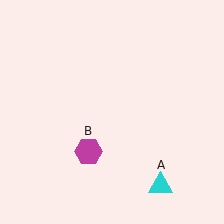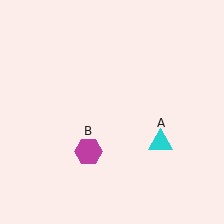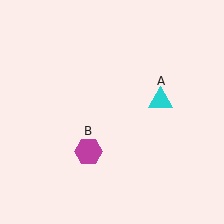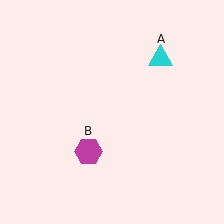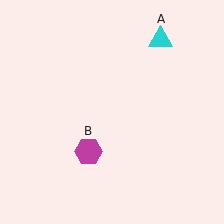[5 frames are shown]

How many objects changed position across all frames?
1 object changed position: cyan triangle (object A).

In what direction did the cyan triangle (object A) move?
The cyan triangle (object A) moved up.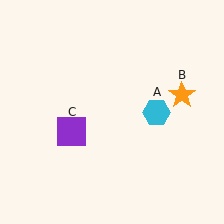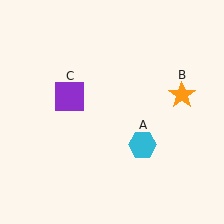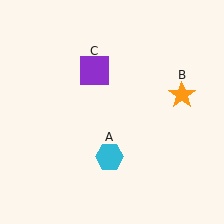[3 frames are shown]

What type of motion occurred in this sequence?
The cyan hexagon (object A), purple square (object C) rotated clockwise around the center of the scene.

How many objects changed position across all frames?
2 objects changed position: cyan hexagon (object A), purple square (object C).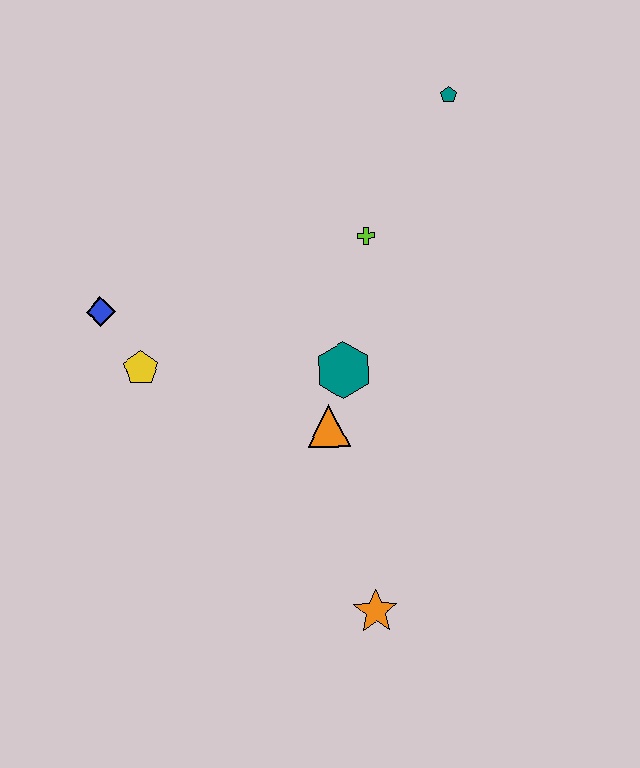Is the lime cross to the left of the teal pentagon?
Yes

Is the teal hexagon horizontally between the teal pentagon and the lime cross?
No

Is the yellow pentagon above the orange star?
Yes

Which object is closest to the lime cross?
The teal hexagon is closest to the lime cross.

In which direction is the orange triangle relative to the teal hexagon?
The orange triangle is below the teal hexagon.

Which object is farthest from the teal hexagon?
The teal pentagon is farthest from the teal hexagon.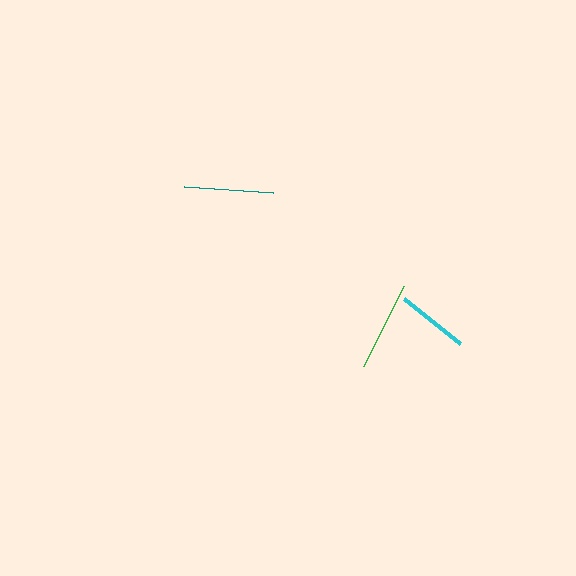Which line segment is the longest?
The green line is the longest at approximately 90 pixels.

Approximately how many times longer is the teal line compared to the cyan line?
The teal line is approximately 1.3 times the length of the cyan line.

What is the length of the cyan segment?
The cyan segment is approximately 72 pixels long.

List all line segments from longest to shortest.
From longest to shortest: green, teal, cyan.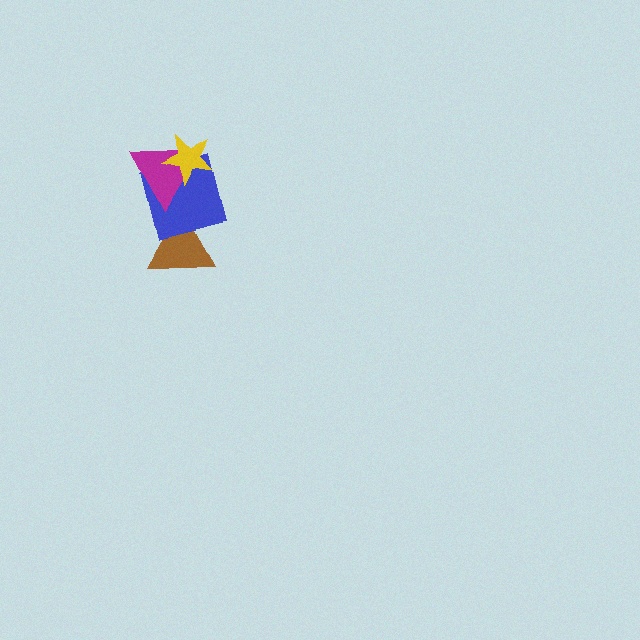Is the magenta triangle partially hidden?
Yes, it is partially covered by another shape.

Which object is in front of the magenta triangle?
The yellow star is in front of the magenta triangle.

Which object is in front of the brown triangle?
The blue square is in front of the brown triangle.